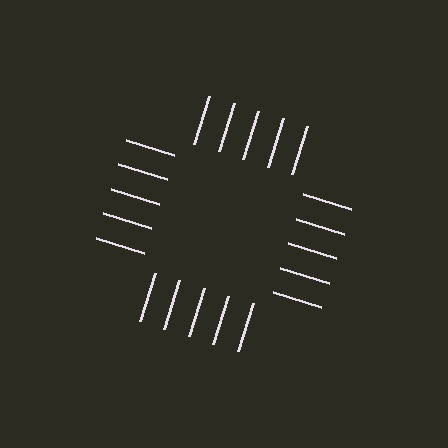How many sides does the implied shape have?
4 sides — the line-ends trace a square.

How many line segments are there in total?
20 — 5 along each of the 4 edges.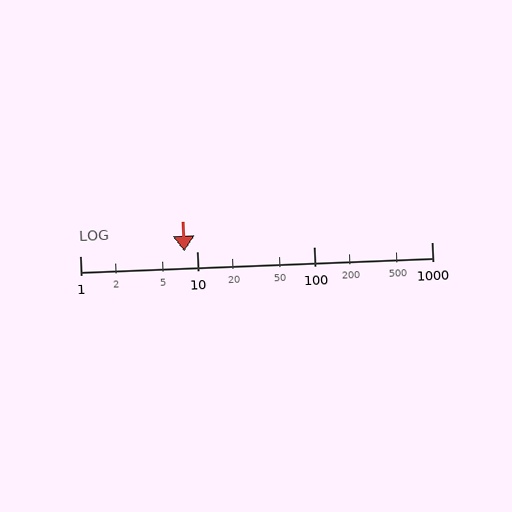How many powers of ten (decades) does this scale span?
The scale spans 3 decades, from 1 to 1000.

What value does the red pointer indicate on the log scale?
The pointer indicates approximately 7.7.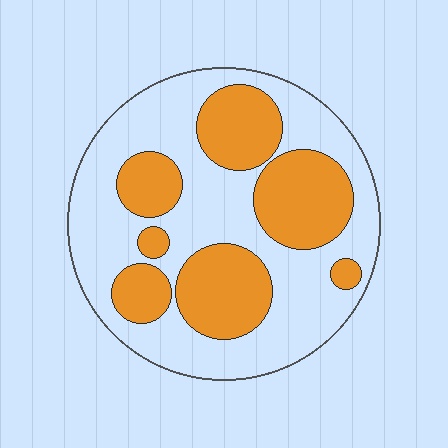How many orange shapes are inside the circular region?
7.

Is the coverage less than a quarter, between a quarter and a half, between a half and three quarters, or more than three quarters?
Between a quarter and a half.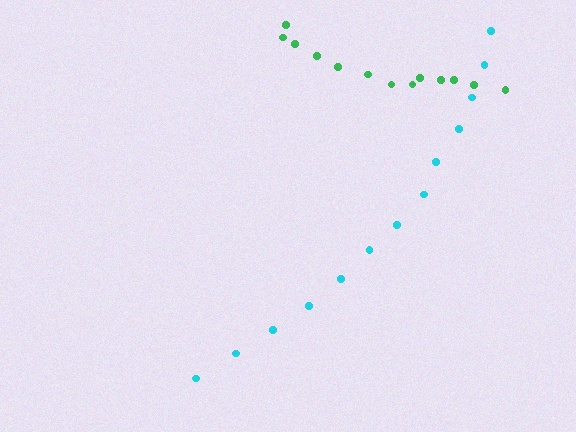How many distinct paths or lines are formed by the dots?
There are 2 distinct paths.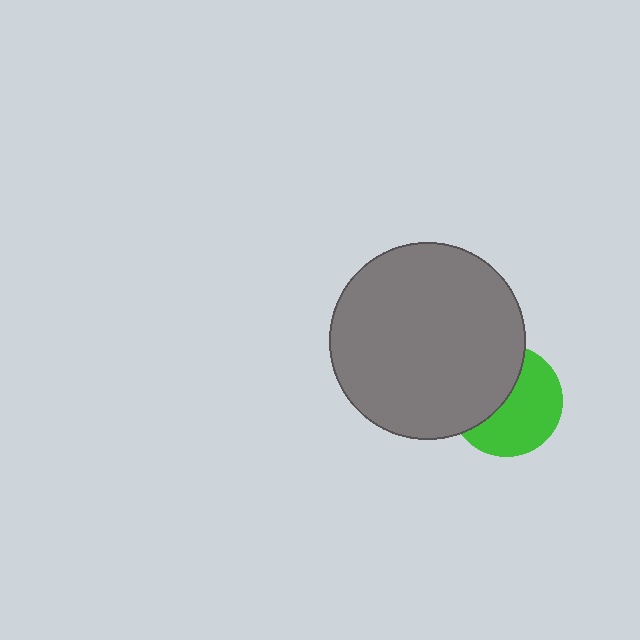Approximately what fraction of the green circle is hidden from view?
Roughly 43% of the green circle is hidden behind the gray circle.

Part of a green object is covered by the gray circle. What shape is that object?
It is a circle.